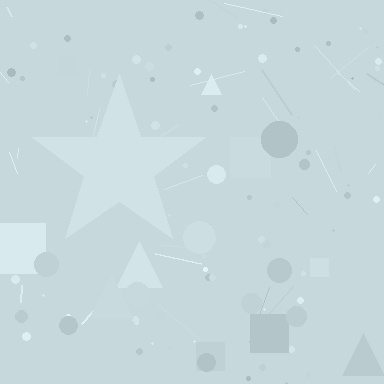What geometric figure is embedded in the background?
A star is embedded in the background.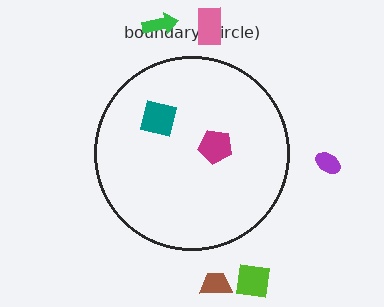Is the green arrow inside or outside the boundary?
Outside.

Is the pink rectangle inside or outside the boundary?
Outside.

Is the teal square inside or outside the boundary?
Inside.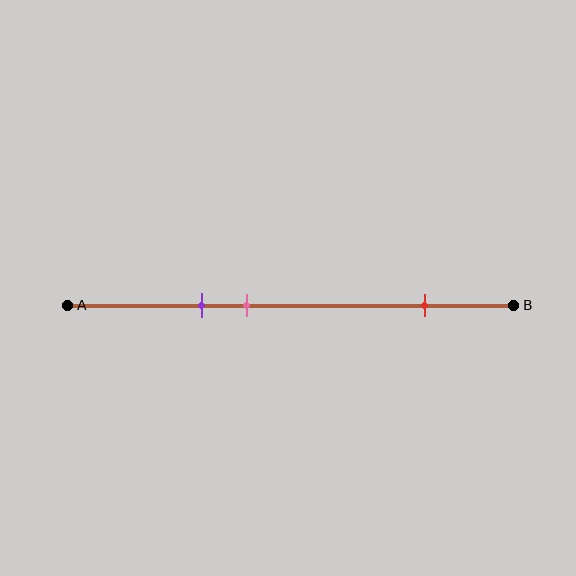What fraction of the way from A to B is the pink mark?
The pink mark is approximately 40% (0.4) of the way from A to B.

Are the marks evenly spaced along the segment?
No, the marks are not evenly spaced.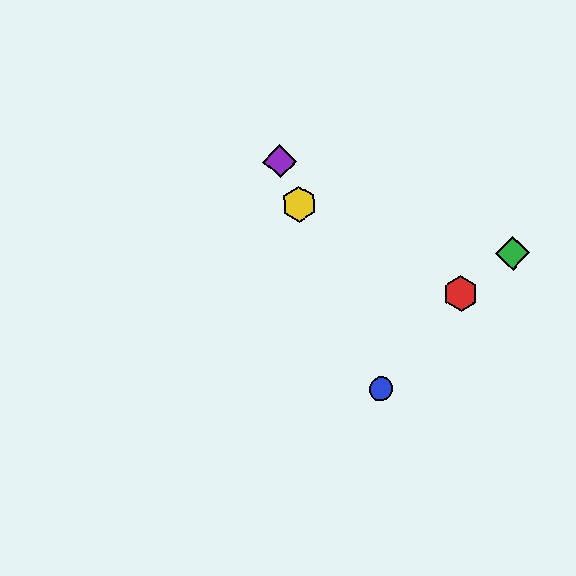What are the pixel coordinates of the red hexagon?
The red hexagon is at (461, 294).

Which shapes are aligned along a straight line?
The blue circle, the yellow hexagon, the purple diamond are aligned along a straight line.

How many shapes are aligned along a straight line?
3 shapes (the blue circle, the yellow hexagon, the purple diamond) are aligned along a straight line.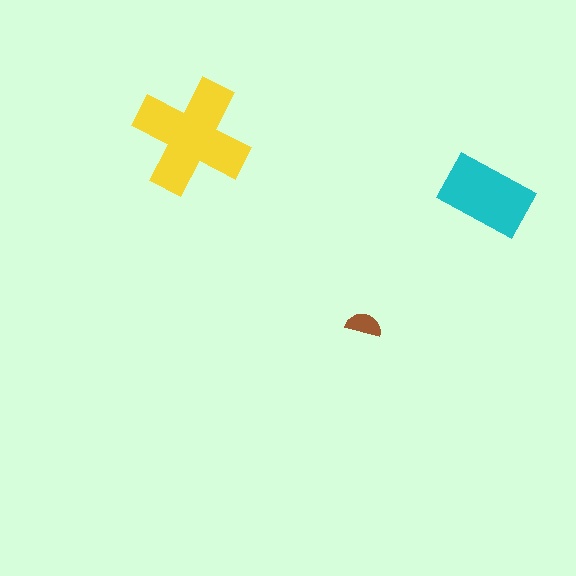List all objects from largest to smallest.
The yellow cross, the cyan rectangle, the brown semicircle.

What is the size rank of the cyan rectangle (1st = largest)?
2nd.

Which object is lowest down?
The brown semicircle is bottommost.